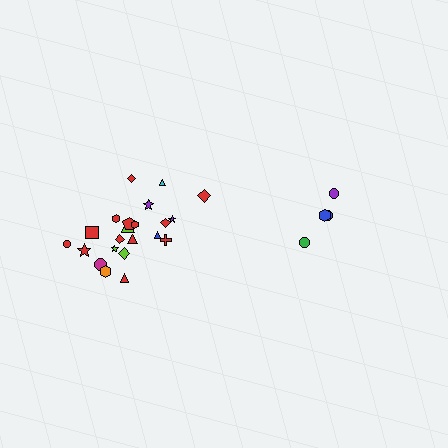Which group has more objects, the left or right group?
The left group.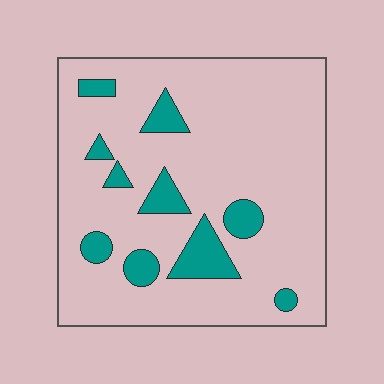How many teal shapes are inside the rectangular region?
10.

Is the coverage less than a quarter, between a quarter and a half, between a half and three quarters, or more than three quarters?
Less than a quarter.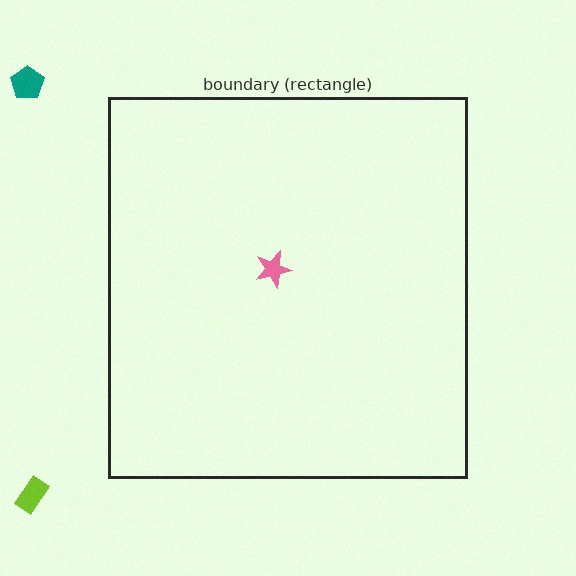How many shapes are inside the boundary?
1 inside, 2 outside.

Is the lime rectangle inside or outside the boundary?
Outside.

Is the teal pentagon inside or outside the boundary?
Outside.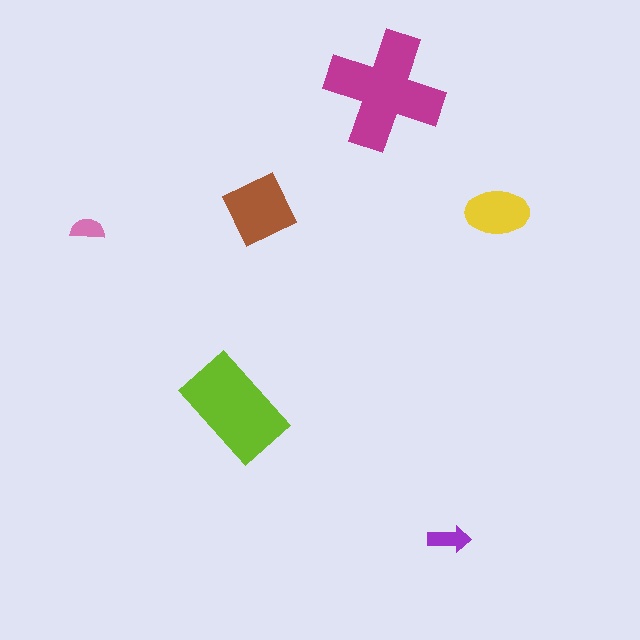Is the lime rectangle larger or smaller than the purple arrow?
Larger.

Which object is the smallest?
The pink semicircle.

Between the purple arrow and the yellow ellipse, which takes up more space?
The yellow ellipse.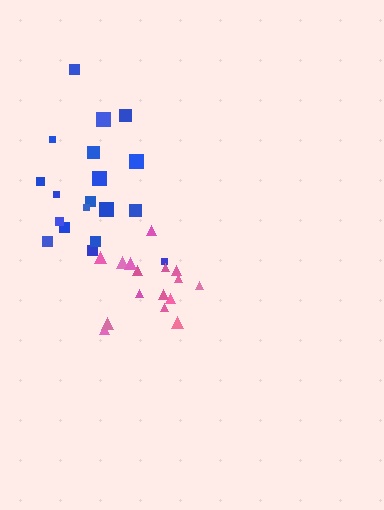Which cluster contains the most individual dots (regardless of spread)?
Blue (19).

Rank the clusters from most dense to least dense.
pink, blue.